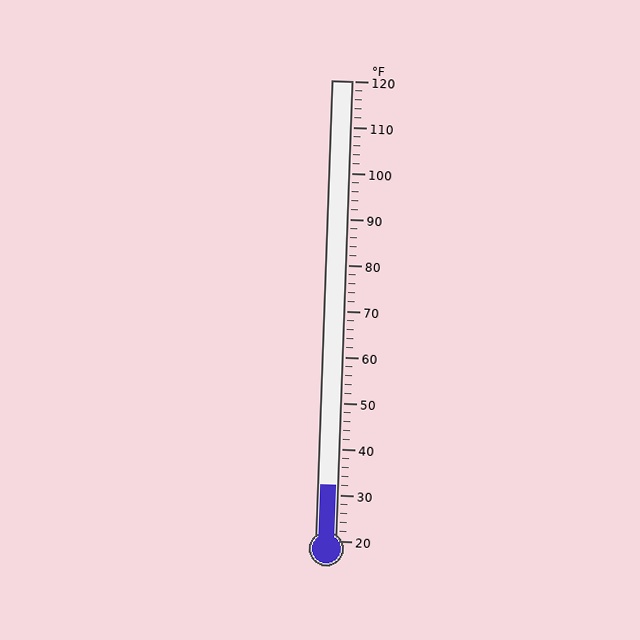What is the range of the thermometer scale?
The thermometer scale ranges from 20°F to 120°F.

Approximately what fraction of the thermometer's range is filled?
The thermometer is filled to approximately 10% of its range.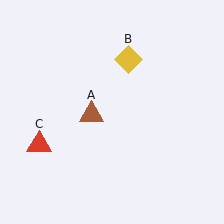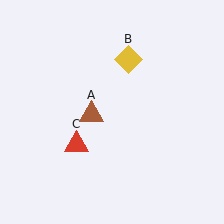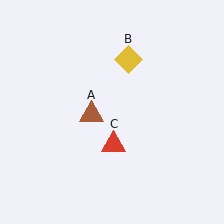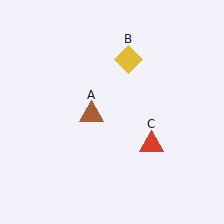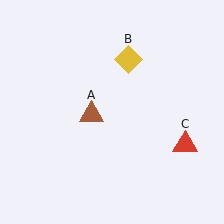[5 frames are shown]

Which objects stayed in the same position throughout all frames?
Brown triangle (object A) and yellow diamond (object B) remained stationary.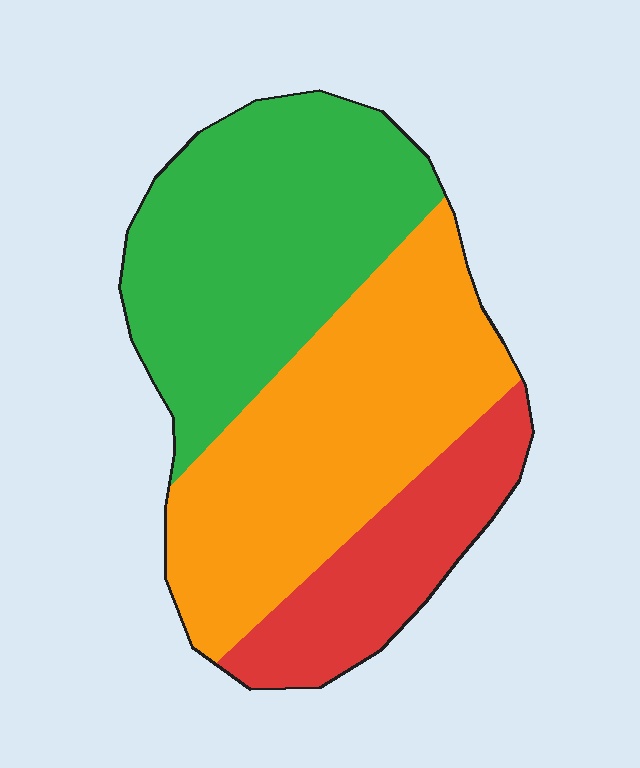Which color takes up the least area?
Red, at roughly 20%.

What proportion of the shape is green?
Green covers 40% of the shape.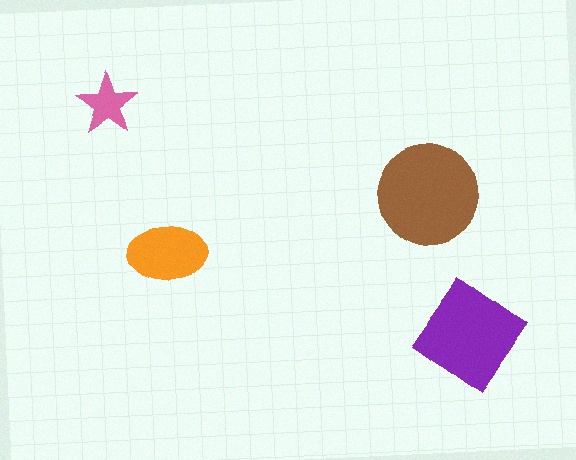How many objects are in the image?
There are 4 objects in the image.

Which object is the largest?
The brown circle.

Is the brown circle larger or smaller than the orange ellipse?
Larger.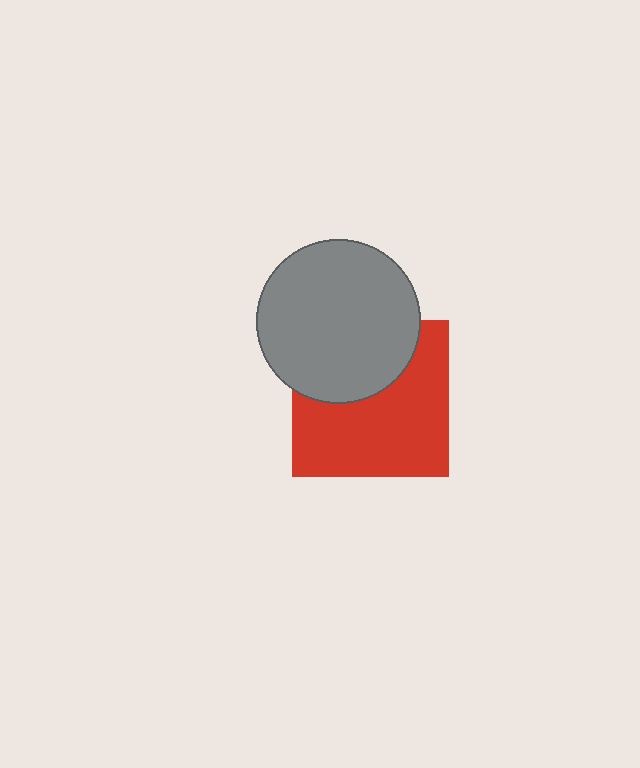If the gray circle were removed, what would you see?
You would see the complete red square.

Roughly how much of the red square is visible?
About half of it is visible (roughly 63%).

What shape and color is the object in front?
The object in front is a gray circle.